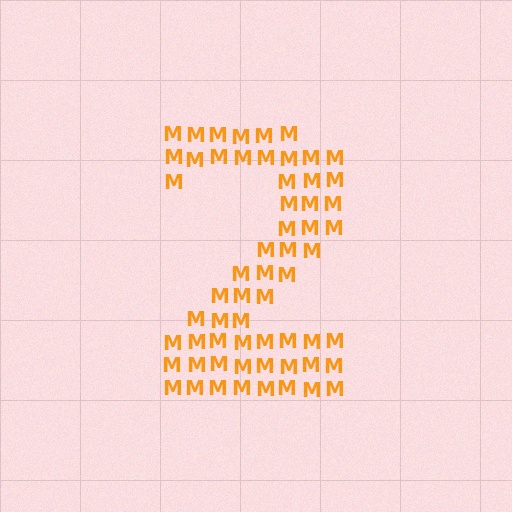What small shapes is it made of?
It is made of small letter M's.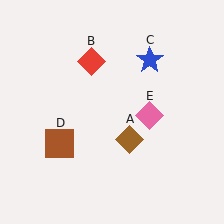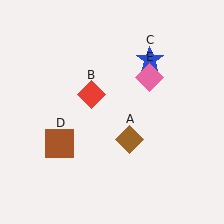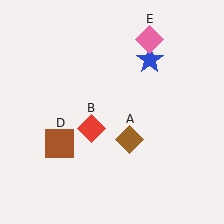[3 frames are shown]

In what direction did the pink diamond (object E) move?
The pink diamond (object E) moved up.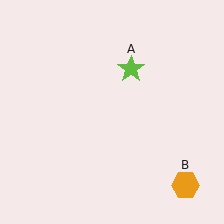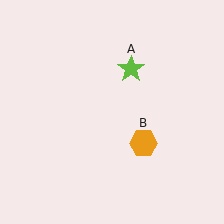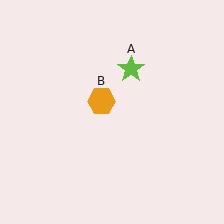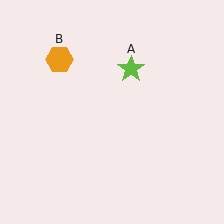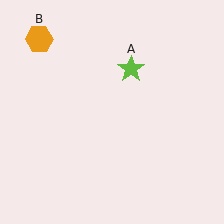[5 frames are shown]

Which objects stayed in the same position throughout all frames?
Lime star (object A) remained stationary.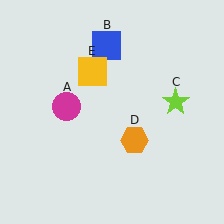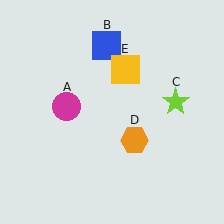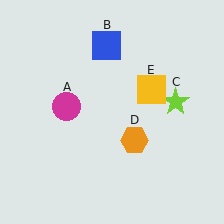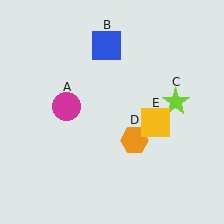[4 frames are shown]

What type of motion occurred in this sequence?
The yellow square (object E) rotated clockwise around the center of the scene.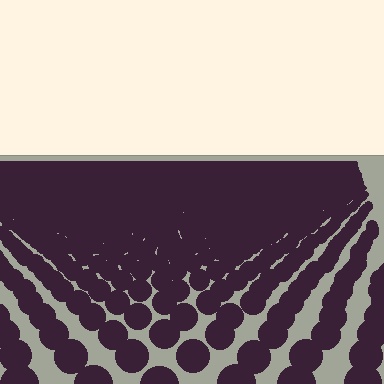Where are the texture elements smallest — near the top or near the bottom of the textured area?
Near the top.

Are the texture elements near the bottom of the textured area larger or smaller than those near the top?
Larger. Near the bottom, elements are closer to the viewer and appear at a bigger on-screen size.